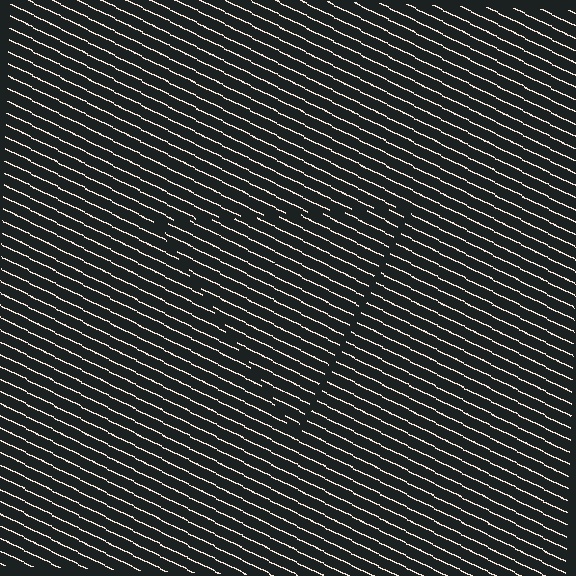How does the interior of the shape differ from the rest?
The interior of the shape contains the same grating, shifted by half a period — the contour is defined by the phase discontinuity where line-ends from the inner and outer gratings abut.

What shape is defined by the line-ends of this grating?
An illusory triangle. The interior of the shape contains the same grating, shifted by half a period — the contour is defined by the phase discontinuity where line-ends from the inner and outer gratings abut.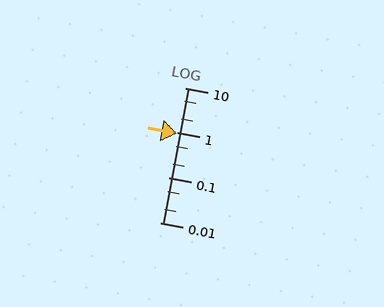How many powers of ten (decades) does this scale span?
The scale spans 3 decades, from 0.01 to 10.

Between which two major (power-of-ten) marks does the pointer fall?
The pointer is between 0.1 and 1.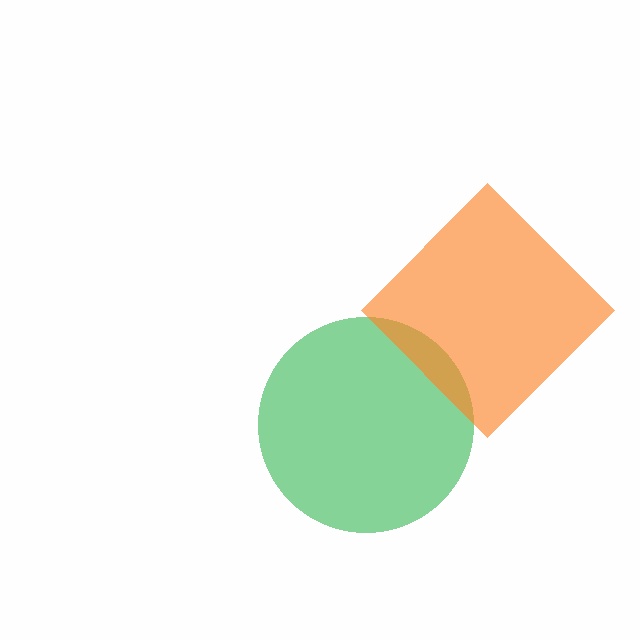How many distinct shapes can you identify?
There are 2 distinct shapes: a green circle, an orange diamond.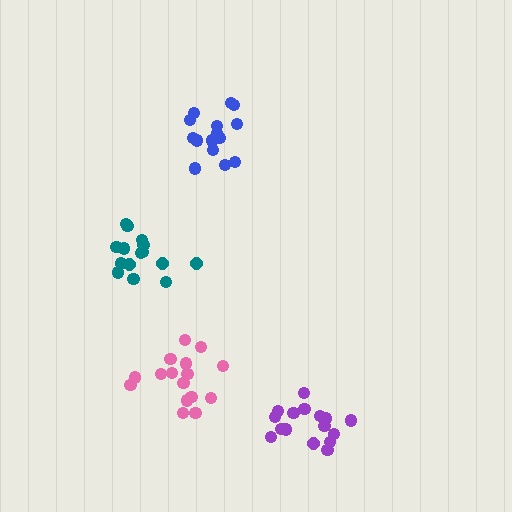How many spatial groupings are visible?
There are 4 spatial groupings.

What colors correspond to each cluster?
The clusters are colored: blue, pink, purple, teal.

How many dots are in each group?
Group 1: 15 dots, Group 2: 16 dots, Group 3: 16 dots, Group 4: 15 dots (62 total).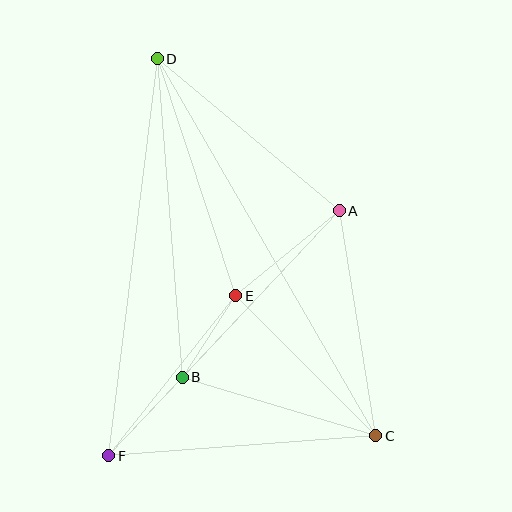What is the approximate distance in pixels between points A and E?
The distance between A and E is approximately 134 pixels.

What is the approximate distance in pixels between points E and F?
The distance between E and F is approximately 204 pixels.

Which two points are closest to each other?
Points B and E are closest to each other.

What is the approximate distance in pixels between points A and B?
The distance between A and B is approximately 229 pixels.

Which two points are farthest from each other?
Points C and D are farthest from each other.